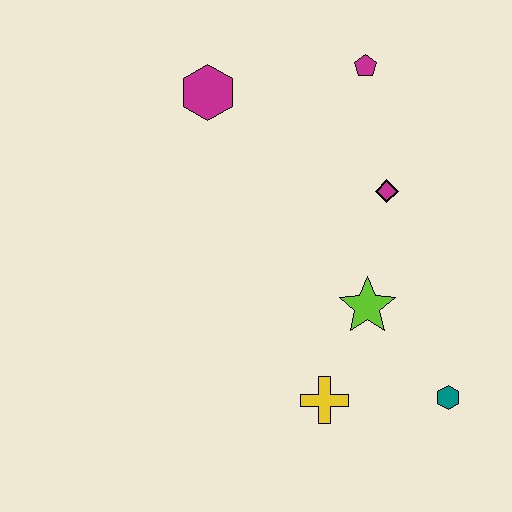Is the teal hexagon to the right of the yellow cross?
Yes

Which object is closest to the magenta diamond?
The lime star is closest to the magenta diamond.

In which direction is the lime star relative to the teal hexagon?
The lime star is above the teal hexagon.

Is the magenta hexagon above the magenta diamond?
Yes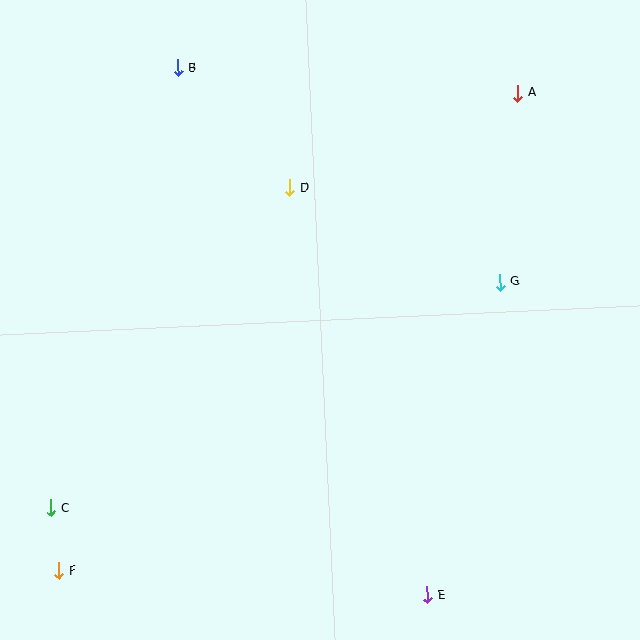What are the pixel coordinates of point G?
Point G is at (500, 282).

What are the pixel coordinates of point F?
Point F is at (59, 571).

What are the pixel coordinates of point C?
Point C is at (51, 508).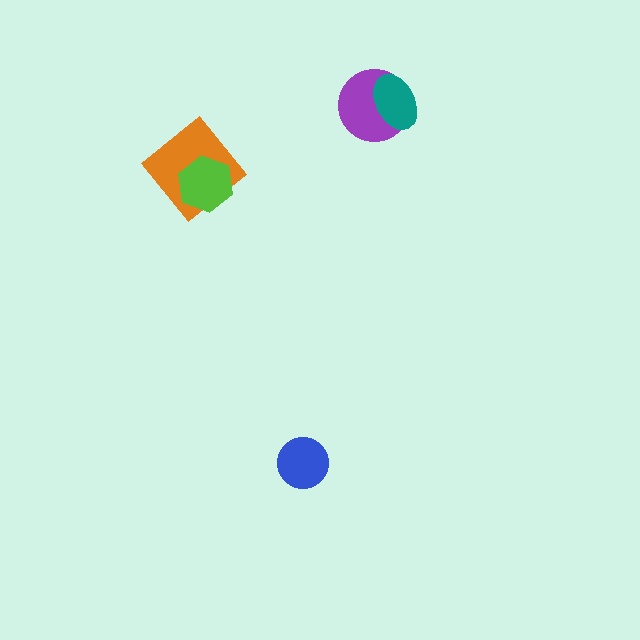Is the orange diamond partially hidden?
Yes, it is partially covered by another shape.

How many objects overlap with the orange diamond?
1 object overlaps with the orange diamond.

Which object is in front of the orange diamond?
The lime hexagon is in front of the orange diamond.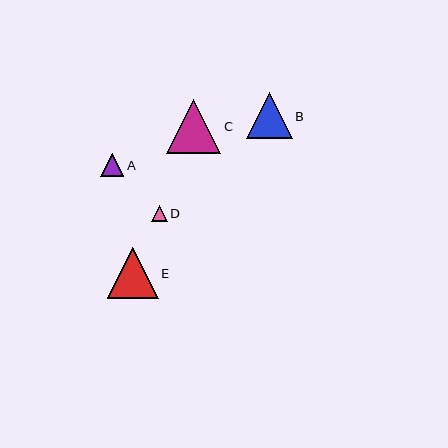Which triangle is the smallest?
Triangle D is the smallest with a size of approximately 15 pixels.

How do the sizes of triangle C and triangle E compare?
Triangle C and triangle E are approximately the same size.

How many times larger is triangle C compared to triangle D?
Triangle C is approximately 3.5 times the size of triangle D.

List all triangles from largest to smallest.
From largest to smallest: C, E, B, A, D.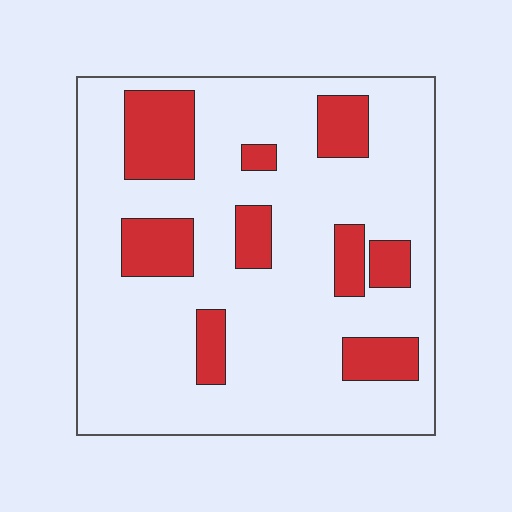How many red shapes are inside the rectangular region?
9.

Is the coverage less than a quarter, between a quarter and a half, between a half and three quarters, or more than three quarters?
Less than a quarter.